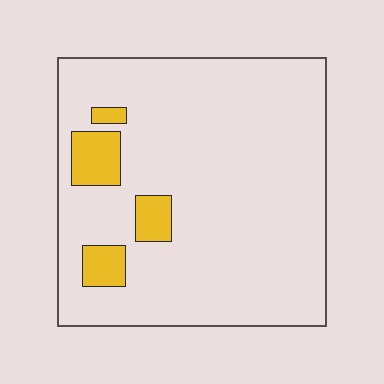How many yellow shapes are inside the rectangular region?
4.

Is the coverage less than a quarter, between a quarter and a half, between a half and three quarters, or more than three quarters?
Less than a quarter.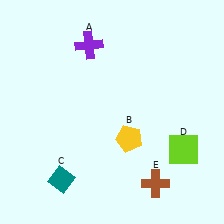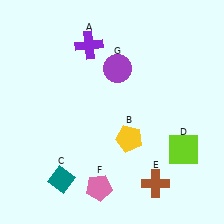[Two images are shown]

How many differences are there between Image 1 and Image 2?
There are 2 differences between the two images.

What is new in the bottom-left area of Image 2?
A pink pentagon (F) was added in the bottom-left area of Image 2.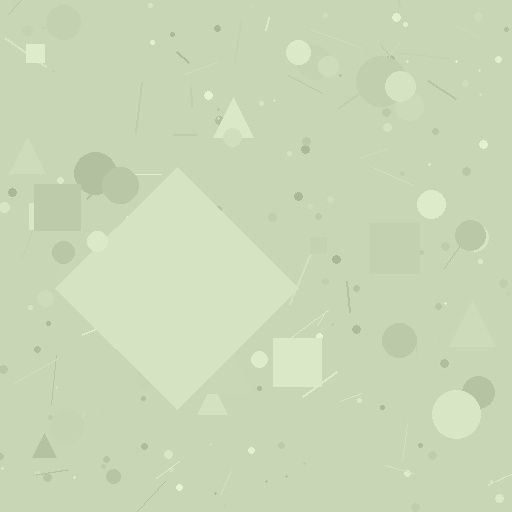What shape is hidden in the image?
A diamond is hidden in the image.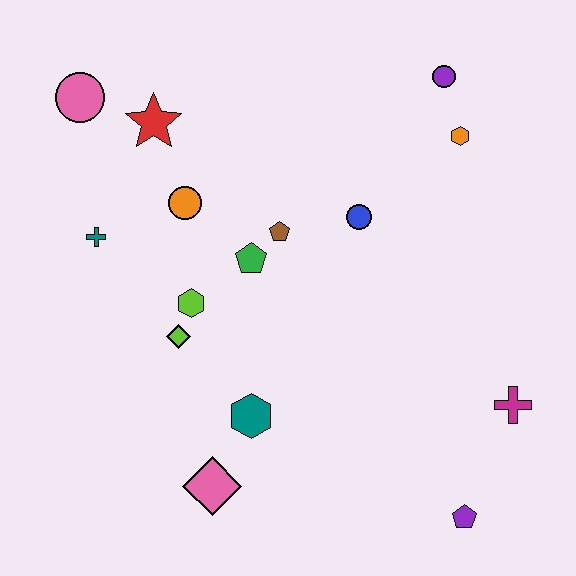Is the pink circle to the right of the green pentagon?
No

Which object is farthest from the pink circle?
The purple pentagon is farthest from the pink circle.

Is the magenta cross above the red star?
No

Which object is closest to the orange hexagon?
The purple circle is closest to the orange hexagon.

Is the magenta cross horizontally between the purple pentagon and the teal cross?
No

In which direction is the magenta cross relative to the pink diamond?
The magenta cross is to the right of the pink diamond.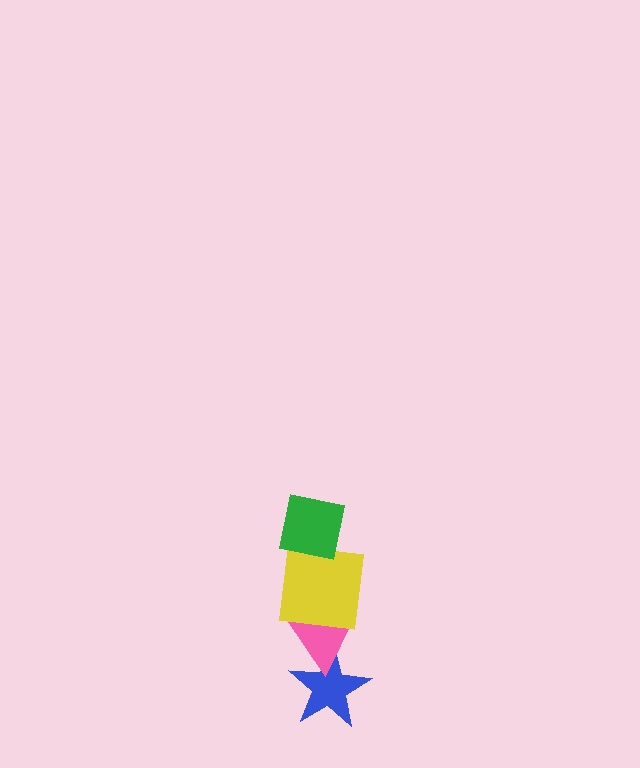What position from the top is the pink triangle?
The pink triangle is 3rd from the top.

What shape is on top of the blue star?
The pink triangle is on top of the blue star.